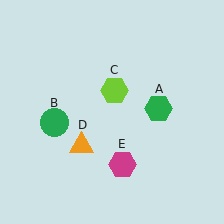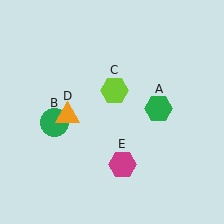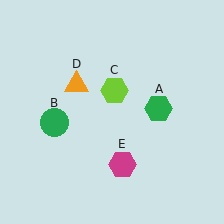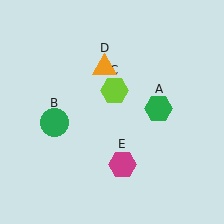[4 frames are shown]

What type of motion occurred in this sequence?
The orange triangle (object D) rotated clockwise around the center of the scene.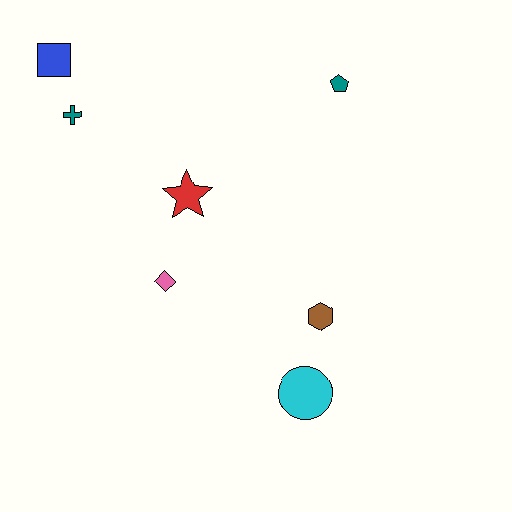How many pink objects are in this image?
There is 1 pink object.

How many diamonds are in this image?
There is 1 diamond.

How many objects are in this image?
There are 7 objects.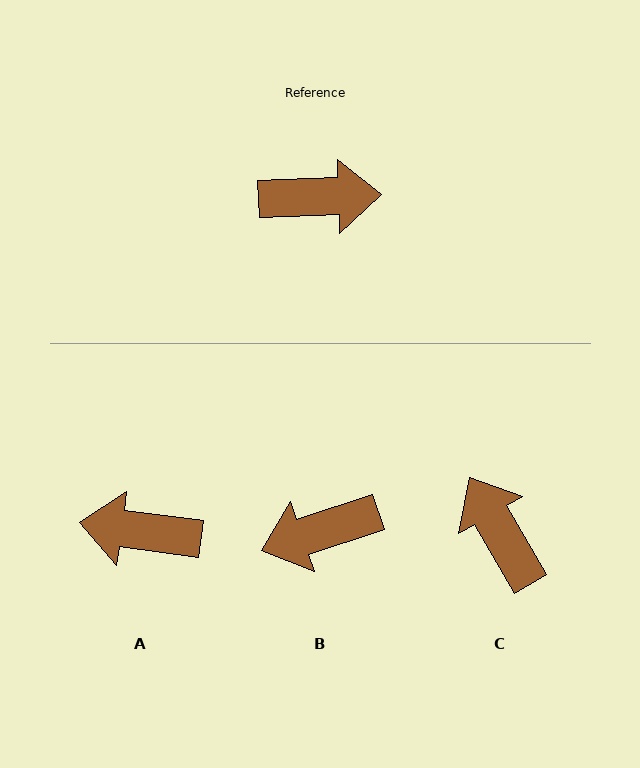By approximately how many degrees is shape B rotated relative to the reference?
Approximately 164 degrees clockwise.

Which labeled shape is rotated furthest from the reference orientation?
A, about 170 degrees away.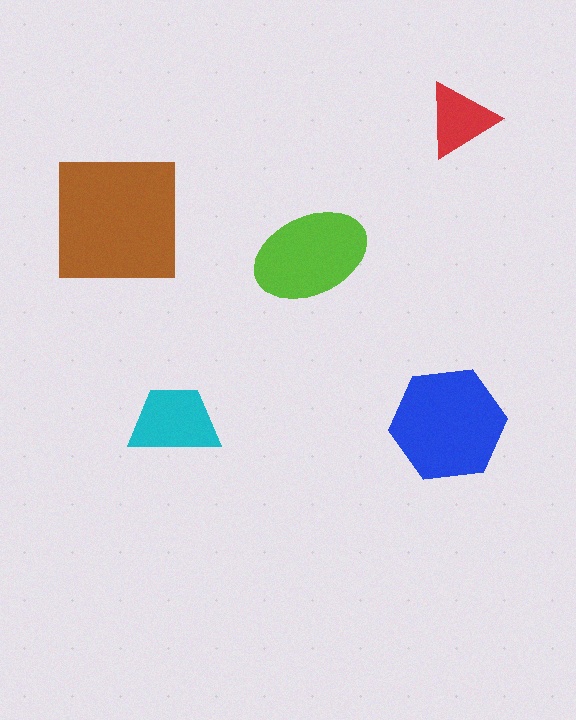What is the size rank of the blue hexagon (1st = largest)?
2nd.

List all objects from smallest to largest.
The red triangle, the cyan trapezoid, the lime ellipse, the blue hexagon, the brown square.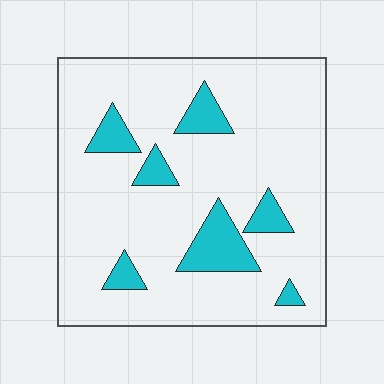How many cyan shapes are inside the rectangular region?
7.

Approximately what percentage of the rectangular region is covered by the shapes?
Approximately 15%.